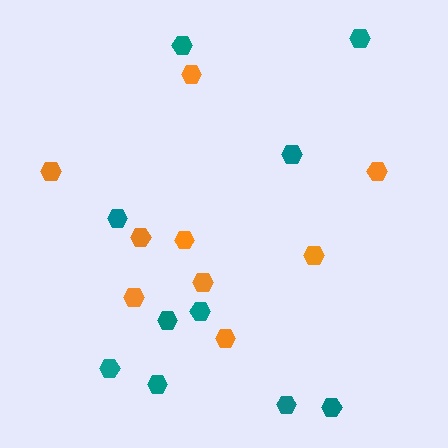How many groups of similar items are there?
There are 2 groups: one group of teal hexagons (10) and one group of orange hexagons (9).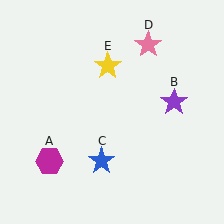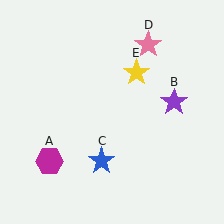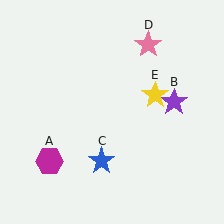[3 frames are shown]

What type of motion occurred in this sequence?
The yellow star (object E) rotated clockwise around the center of the scene.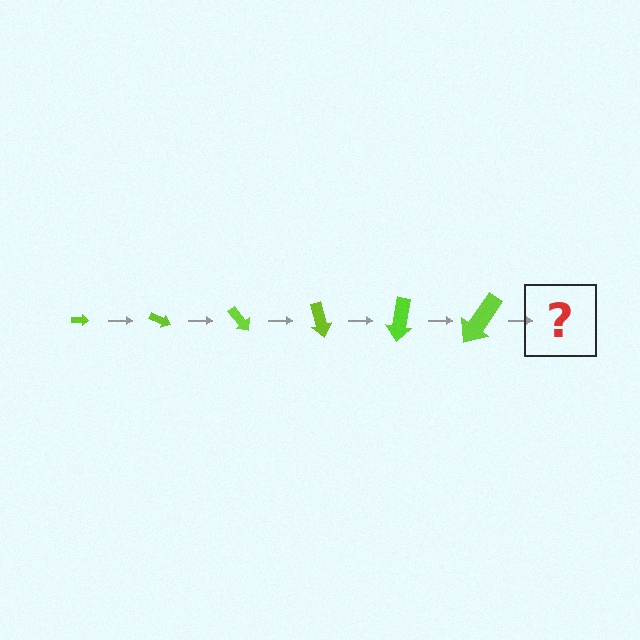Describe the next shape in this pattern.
It should be an arrow, larger than the previous one and rotated 150 degrees from the start.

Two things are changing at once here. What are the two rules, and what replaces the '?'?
The two rules are that the arrow grows larger each step and it rotates 25 degrees each step. The '?' should be an arrow, larger than the previous one and rotated 150 degrees from the start.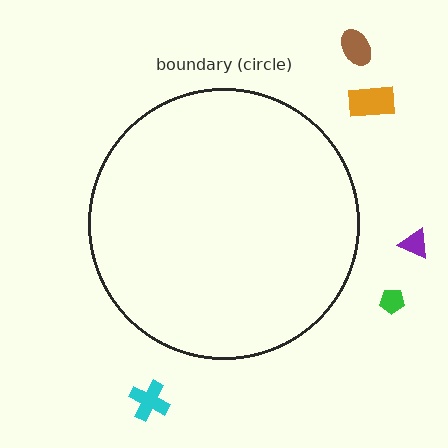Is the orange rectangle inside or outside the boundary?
Outside.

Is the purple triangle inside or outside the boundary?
Outside.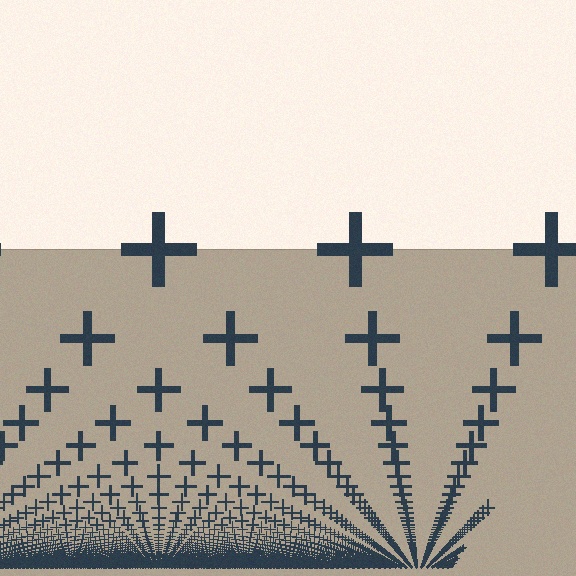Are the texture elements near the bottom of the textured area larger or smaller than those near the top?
Smaller. The gradient is inverted — elements near the bottom are smaller and denser.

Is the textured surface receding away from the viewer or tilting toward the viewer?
The surface appears to tilt toward the viewer. Texture elements get larger and sparser toward the top.